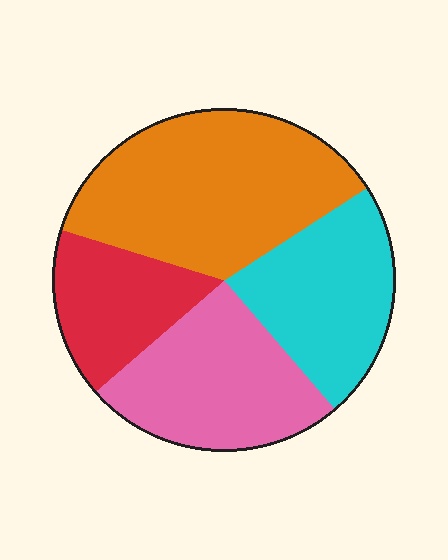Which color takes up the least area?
Red, at roughly 15%.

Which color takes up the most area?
Orange, at roughly 35%.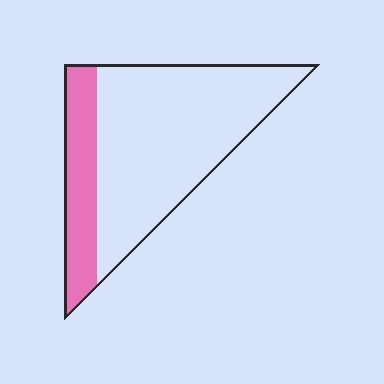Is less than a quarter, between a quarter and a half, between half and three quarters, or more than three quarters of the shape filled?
Less than a quarter.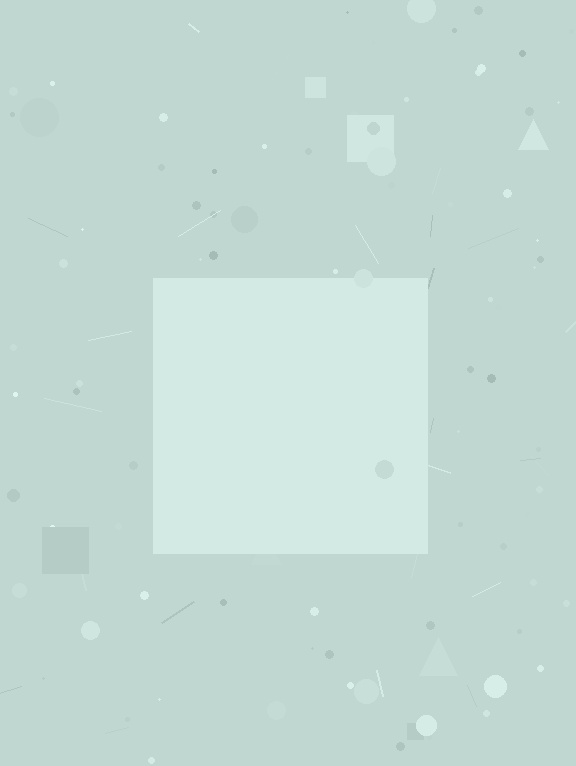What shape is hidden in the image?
A square is hidden in the image.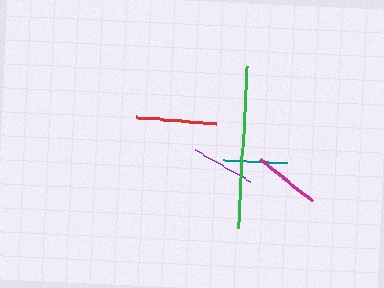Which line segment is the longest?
The green line is the longest at approximately 162 pixels.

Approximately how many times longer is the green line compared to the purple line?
The green line is approximately 2.5 times the length of the purple line.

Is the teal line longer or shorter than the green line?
The green line is longer than the teal line.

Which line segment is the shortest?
The teal line is the shortest at approximately 64 pixels.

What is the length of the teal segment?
The teal segment is approximately 64 pixels long.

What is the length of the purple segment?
The purple segment is approximately 65 pixels long.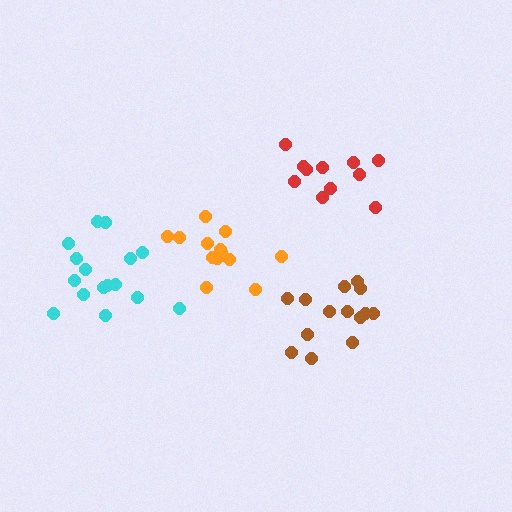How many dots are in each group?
Group 1: 14 dots, Group 2: 11 dots, Group 3: 13 dots, Group 4: 16 dots (54 total).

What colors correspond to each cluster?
The clusters are colored: brown, red, orange, cyan.